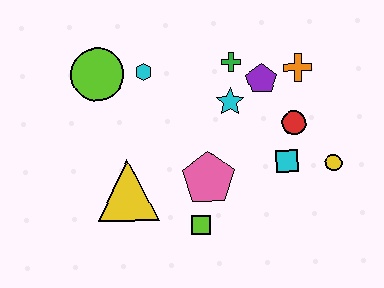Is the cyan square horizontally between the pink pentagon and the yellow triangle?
No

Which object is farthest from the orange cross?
The yellow triangle is farthest from the orange cross.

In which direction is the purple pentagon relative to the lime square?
The purple pentagon is above the lime square.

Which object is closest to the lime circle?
The cyan hexagon is closest to the lime circle.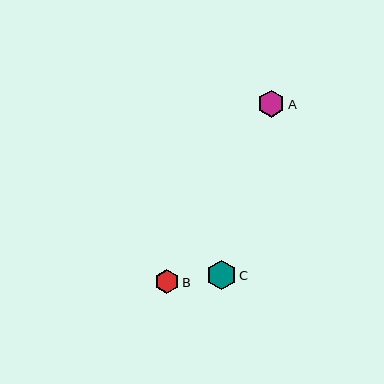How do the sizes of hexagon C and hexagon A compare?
Hexagon C and hexagon A are approximately the same size.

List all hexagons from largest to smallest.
From largest to smallest: C, A, B.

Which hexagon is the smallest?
Hexagon B is the smallest with a size of approximately 24 pixels.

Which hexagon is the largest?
Hexagon C is the largest with a size of approximately 30 pixels.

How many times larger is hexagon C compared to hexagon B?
Hexagon C is approximately 1.2 times the size of hexagon B.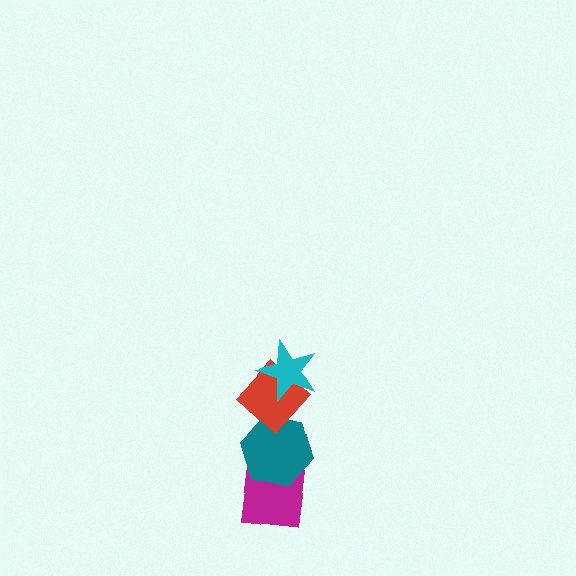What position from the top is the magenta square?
The magenta square is 4th from the top.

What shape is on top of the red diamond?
The cyan star is on top of the red diamond.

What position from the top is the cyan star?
The cyan star is 1st from the top.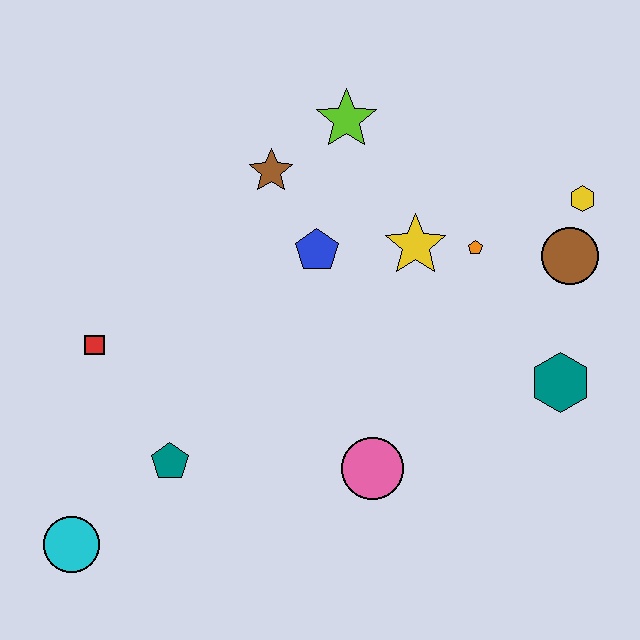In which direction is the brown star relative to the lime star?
The brown star is to the left of the lime star.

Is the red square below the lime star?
Yes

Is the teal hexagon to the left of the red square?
No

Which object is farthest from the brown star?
The cyan circle is farthest from the brown star.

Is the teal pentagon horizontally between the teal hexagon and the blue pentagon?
No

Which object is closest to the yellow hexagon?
The brown circle is closest to the yellow hexagon.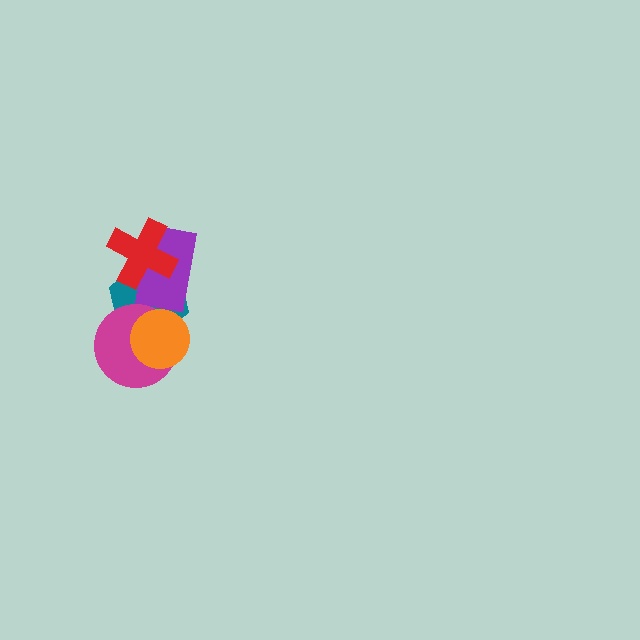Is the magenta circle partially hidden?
Yes, it is partially covered by another shape.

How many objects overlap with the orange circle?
2 objects overlap with the orange circle.